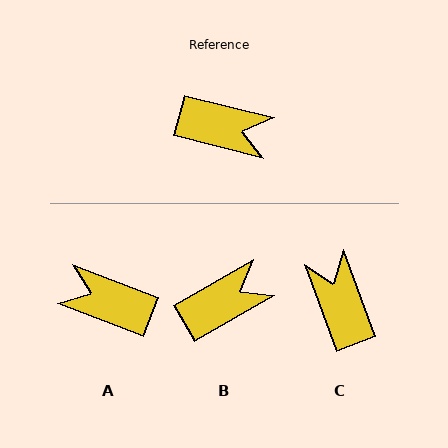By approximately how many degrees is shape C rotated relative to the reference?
Approximately 125 degrees counter-clockwise.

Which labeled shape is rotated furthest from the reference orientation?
A, about 173 degrees away.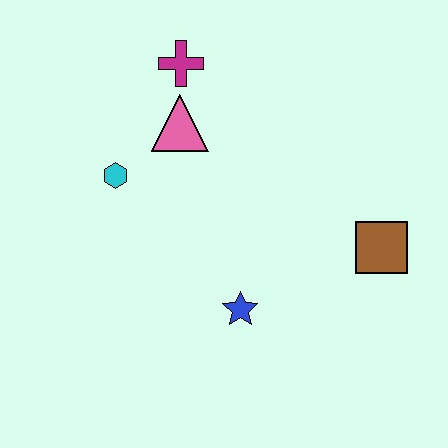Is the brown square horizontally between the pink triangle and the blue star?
No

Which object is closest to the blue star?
The brown square is closest to the blue star.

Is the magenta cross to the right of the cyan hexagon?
Yes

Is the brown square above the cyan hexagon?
No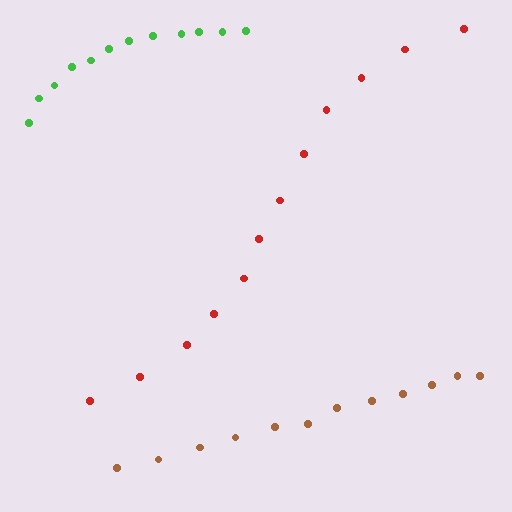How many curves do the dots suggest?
There are 3 distinct paths.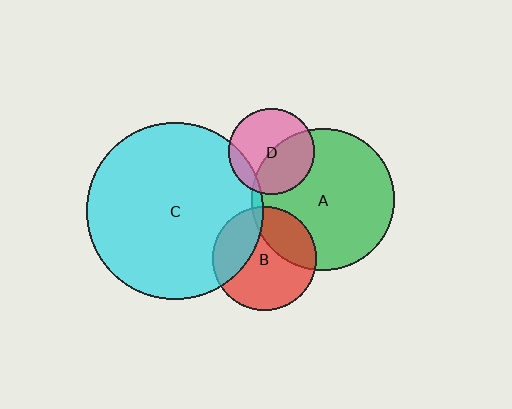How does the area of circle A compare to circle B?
Approximately 1.9 times.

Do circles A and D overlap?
Yes.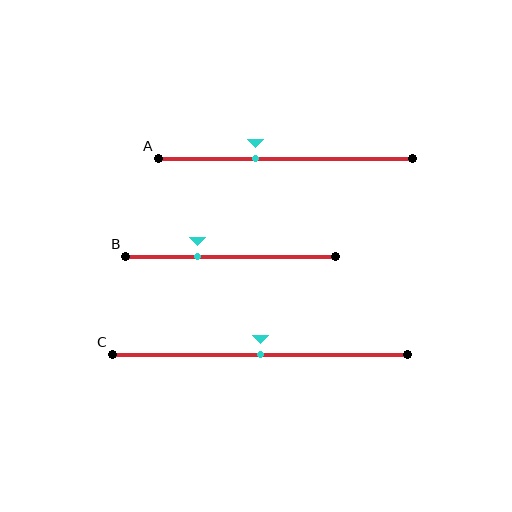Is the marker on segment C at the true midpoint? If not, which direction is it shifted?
Yes, the marker on segment C is at the true midpoint.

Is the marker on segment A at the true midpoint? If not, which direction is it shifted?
No, the marker on segment A is shifted to the left by about 12% of the segment length.